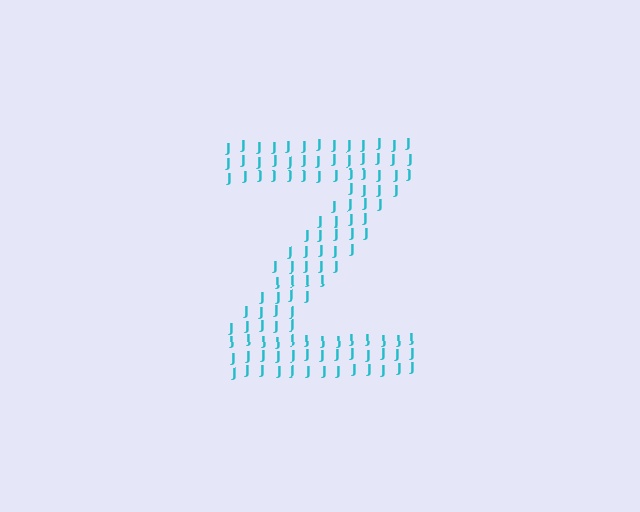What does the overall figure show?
The overall figure shows the letter Z.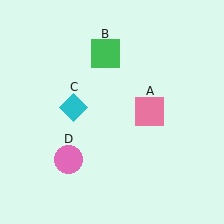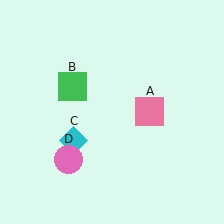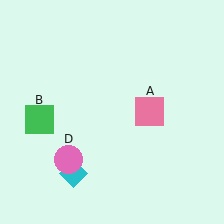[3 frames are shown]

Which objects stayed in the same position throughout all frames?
Pink square (object A) and pink circle (object D) remained stationary.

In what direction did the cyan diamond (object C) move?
The cyan diamond (object C) moved down.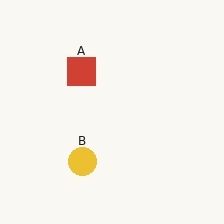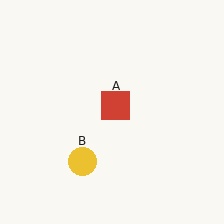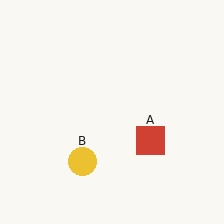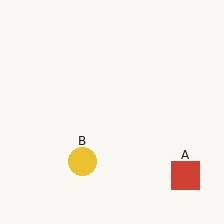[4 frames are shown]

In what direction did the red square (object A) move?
The red square (object A) moved down and to the right.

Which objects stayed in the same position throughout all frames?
Yellow circle (object B) remained stationary.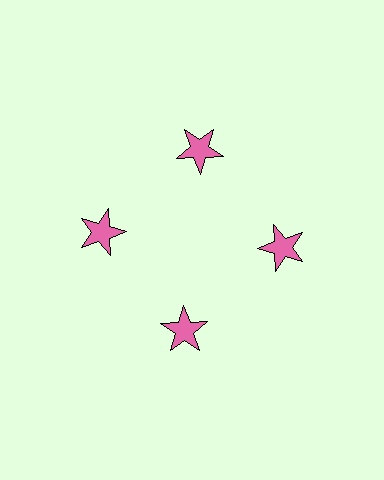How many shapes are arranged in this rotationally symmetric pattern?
There are 4 shapes, arranged in 4 groups of 1.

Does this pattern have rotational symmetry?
Yes, this pattern has 4-fold rotational symmetry. It looks the same after rotating 90 degrees around the center.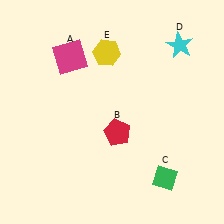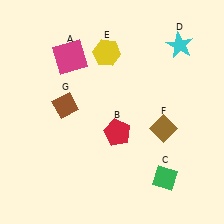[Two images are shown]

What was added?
A brown diamond (F), a brown diamond (G) were added in Image 2.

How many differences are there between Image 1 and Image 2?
There are 2 differences between the two images.